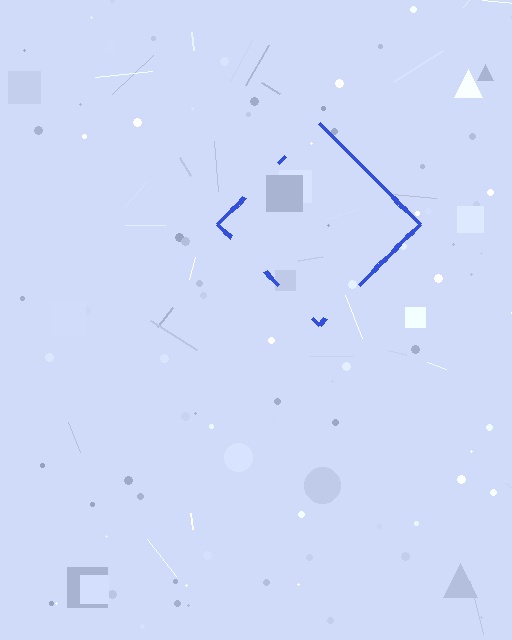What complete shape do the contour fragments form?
The contour fragments form a diamond.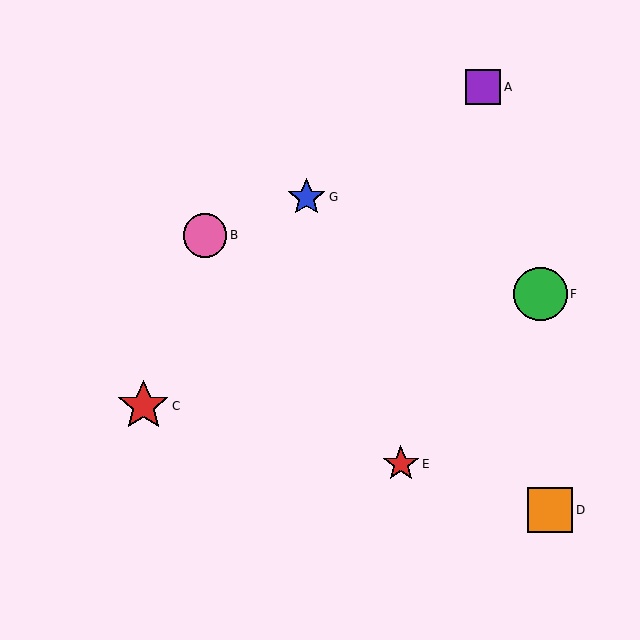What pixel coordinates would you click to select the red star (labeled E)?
Click at (401, 464) to select the red star E.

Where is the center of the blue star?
The center of the blue star is at (307, 197).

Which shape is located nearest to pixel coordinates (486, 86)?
The purple square (labeled A) at (483, 87) is nearest to that location.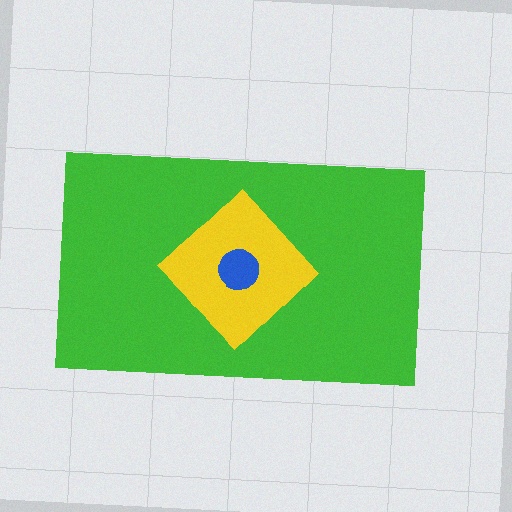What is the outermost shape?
The green rectangle.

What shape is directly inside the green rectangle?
The yellow diamond.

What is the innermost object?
The blue circle.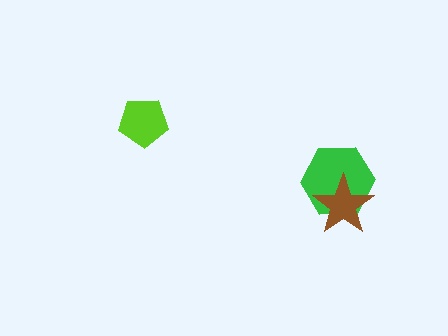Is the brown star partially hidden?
No, no other shape covers it.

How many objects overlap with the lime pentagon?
0 objects overlap with the lime pentagon.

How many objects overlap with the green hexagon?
1 object overlaps with the green hexagon.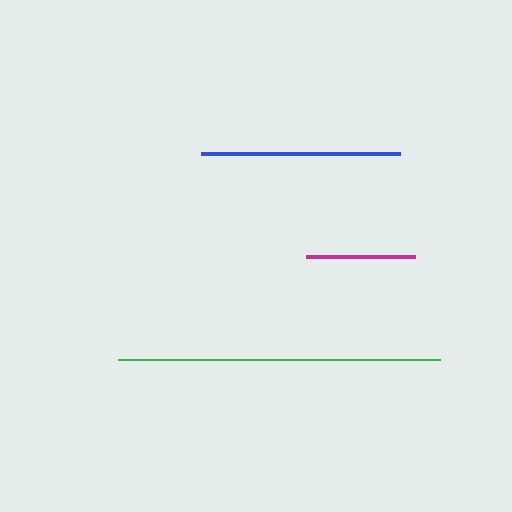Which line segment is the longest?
The green line is the longest at approximately 322 pixels.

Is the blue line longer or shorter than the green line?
The green line is longer than the blue line.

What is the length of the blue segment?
The blue segment is approximately 199 pixels long.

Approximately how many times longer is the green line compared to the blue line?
The green line is approximately 1.6 times the length of the blue line.